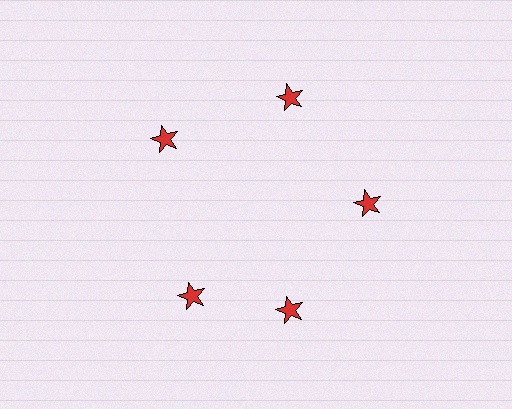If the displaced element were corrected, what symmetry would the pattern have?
It would have 5-fold rotational symmetry — the pattern would map onto itself every 72 degrees.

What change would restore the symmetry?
The symmetry would be restored by rotating it back into even spacing with its neighbors so that all 5 stars sit at equal angles and equal distance from the center.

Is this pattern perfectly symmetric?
No. The 5 red stars are arranged in a ring, but one element near the 8 o'clock position is rotated out of alignment along the ring, breaking the 5-fold rotational symmetry.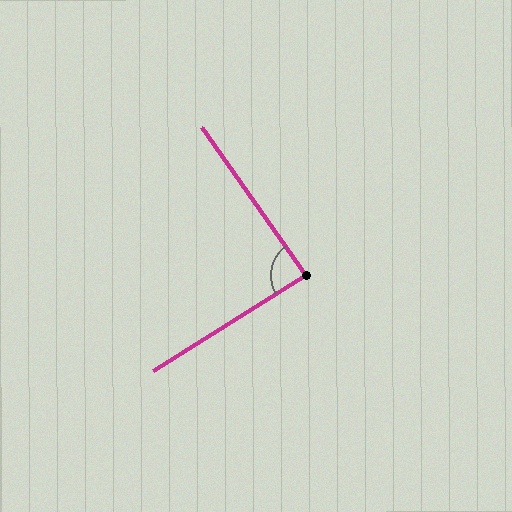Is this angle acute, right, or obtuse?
It is approximately a right angle.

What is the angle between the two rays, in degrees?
Approximately 87 degrees.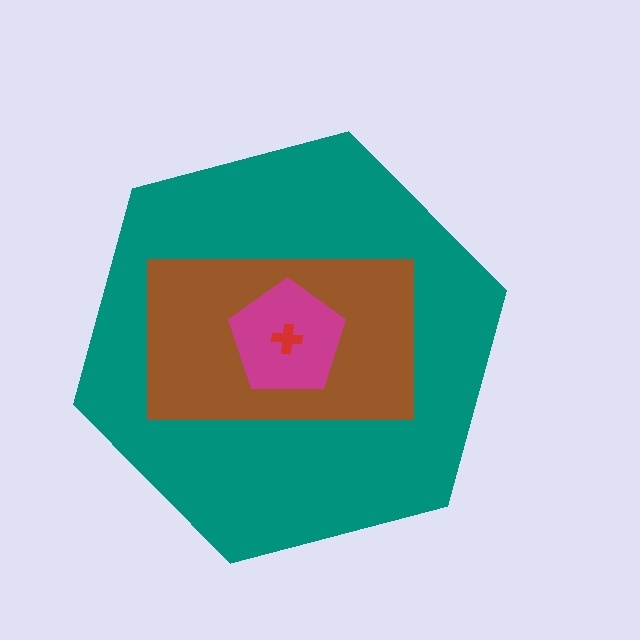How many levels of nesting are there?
4.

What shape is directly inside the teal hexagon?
The brown rectangle.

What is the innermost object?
The red cross.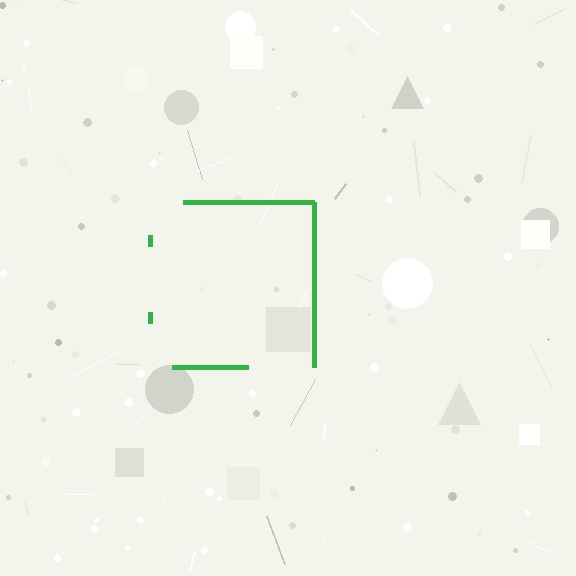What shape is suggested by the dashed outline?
The dashed outline suggests a square.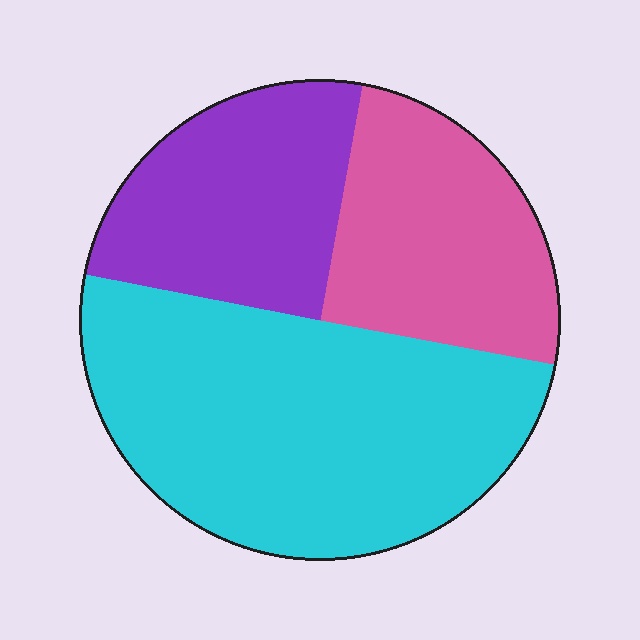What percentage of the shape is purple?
Purple covers around 25% of the shape.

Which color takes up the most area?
Cyan, at roughly 50%.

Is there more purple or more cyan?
Cyan.